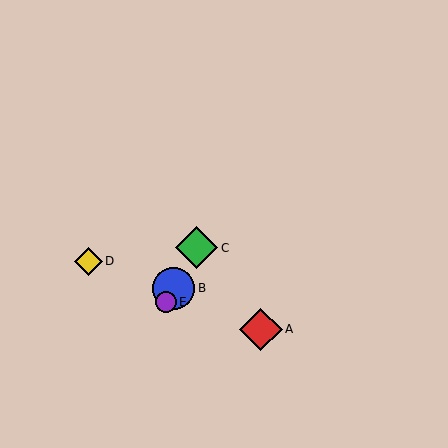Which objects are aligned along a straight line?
Objects B, C, E are aligned along a straight line.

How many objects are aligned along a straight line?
3 objects (B, C, E) are aligned along a straight line.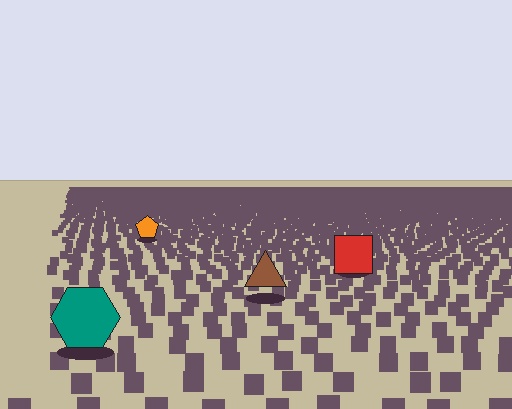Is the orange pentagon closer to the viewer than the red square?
No. The red square is closer — you can tell from the texture gradient: the ground texture is coarser near it.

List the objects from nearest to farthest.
From nearest to farthest: the teal hexagon, the brown triangle, the red square, the orange pentagon.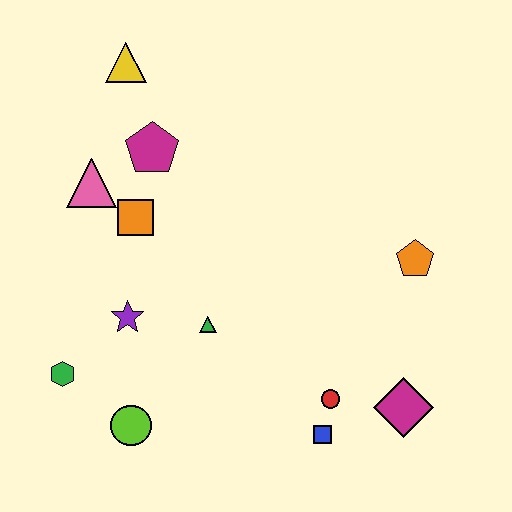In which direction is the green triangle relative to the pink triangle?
The green triangle is below the pink triangle.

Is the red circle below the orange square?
Yes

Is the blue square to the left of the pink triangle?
No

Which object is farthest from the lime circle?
The yellow triangle is farthest from the lime circle.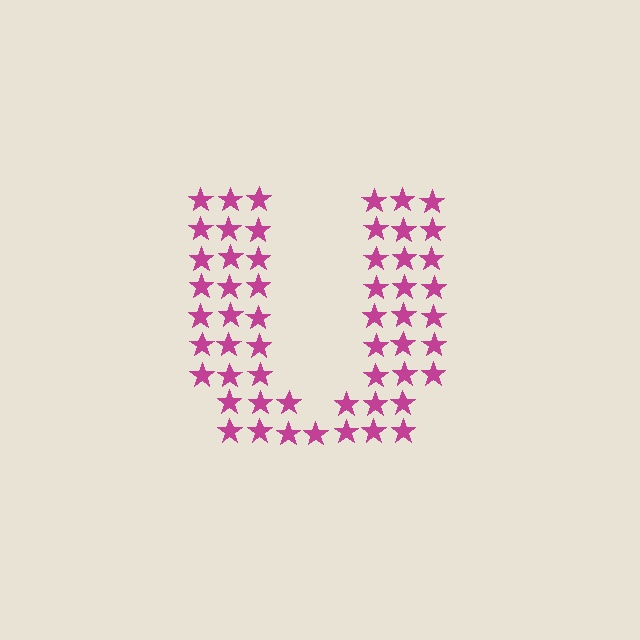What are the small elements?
The small elements are stars.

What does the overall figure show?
The overall figure shows the letter U.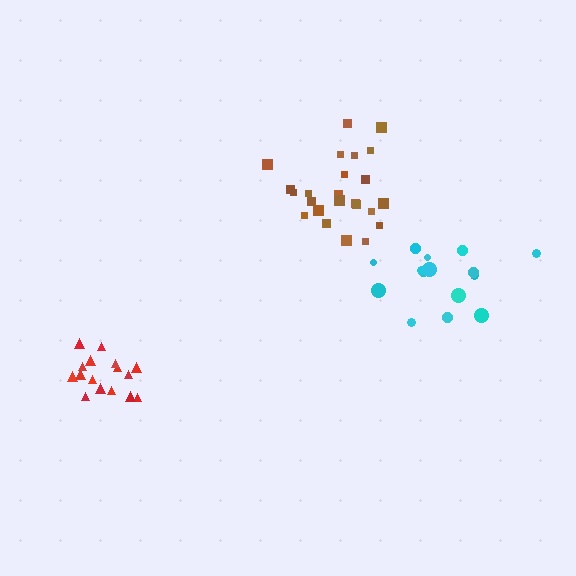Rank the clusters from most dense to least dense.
brown, red, cyan.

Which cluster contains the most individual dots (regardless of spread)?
Brown (24).